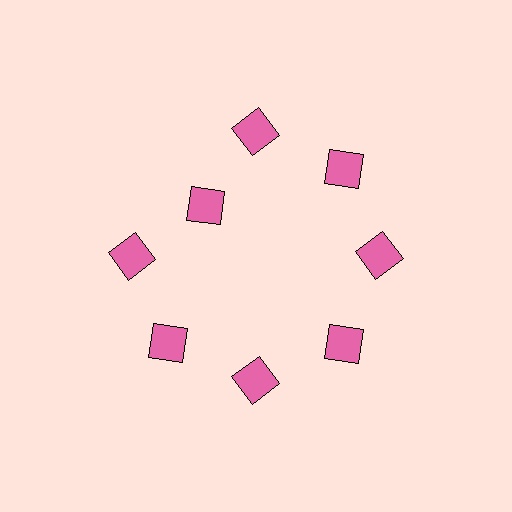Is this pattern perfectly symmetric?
No. The 8 pink diamonds are arranged in a ring, but one element near the 10 o'clock position is pulled inward toward the center, breaking the 8-fold rotational symmetry.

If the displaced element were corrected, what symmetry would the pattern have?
It would have 8-fold rotational symmetry — the pattern would map onto itself every 45 degrees.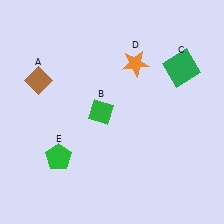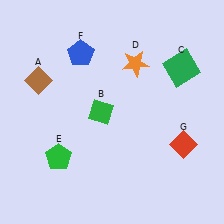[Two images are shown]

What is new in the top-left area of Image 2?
A blue pentagon (F) was added in the top-left area of Image 2.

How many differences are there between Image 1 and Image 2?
There are 2 differences between the two images.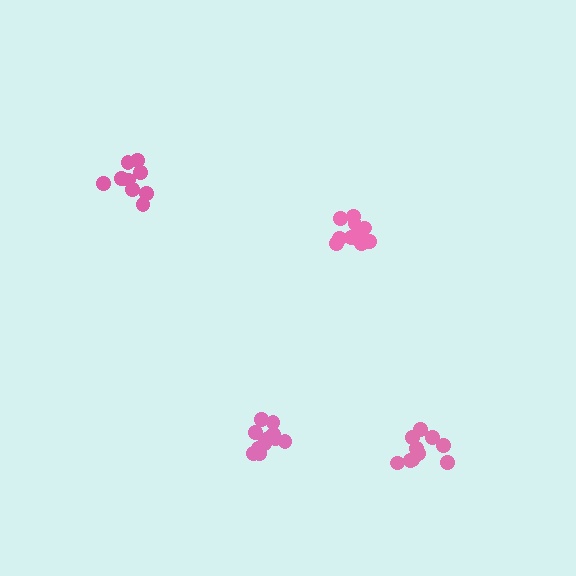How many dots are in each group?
Group 1: 12 dots, Group 2: 12 dots, Group 3: 11 dots, Group 4: 9 dots (44 total).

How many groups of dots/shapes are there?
There are 4 groups.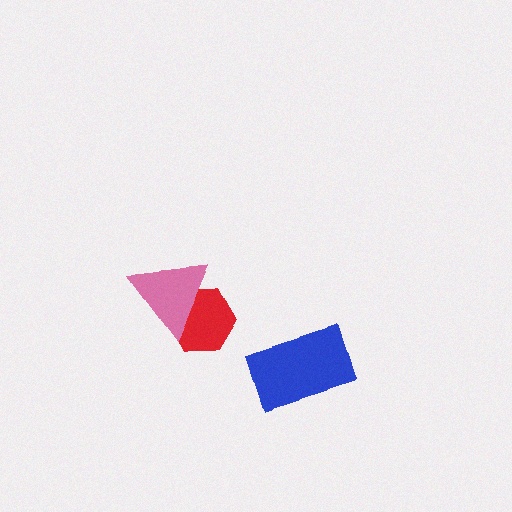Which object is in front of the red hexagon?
The pink triangle is in front of the red hexagon.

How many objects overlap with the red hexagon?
1 object overlaps with the red hexagon.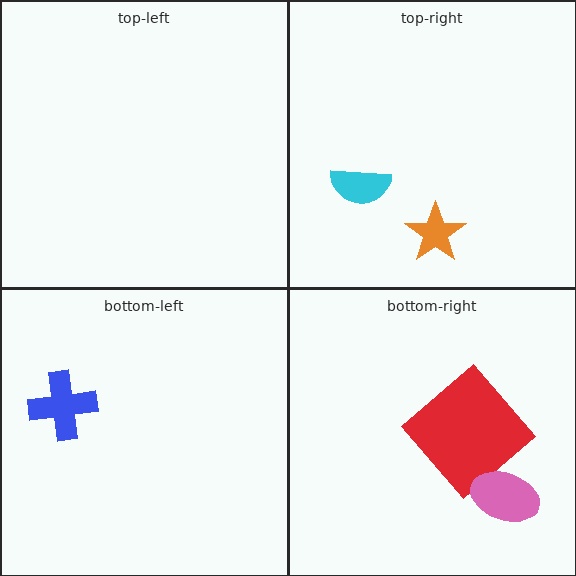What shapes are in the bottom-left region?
The blue cross.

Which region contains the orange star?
The top-right region.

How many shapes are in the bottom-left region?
1.